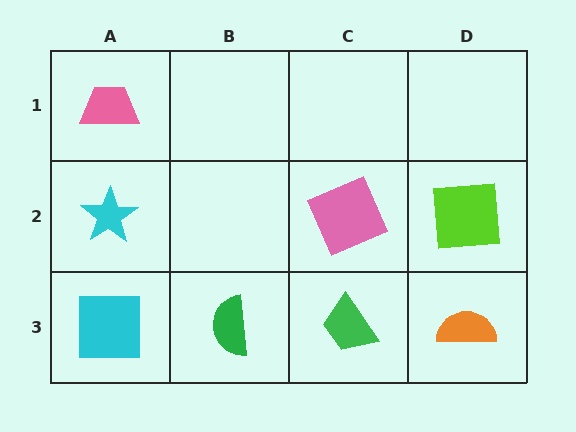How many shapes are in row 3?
4 shapes.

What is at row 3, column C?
A green trapezoid.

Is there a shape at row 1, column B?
No, that cell is empty.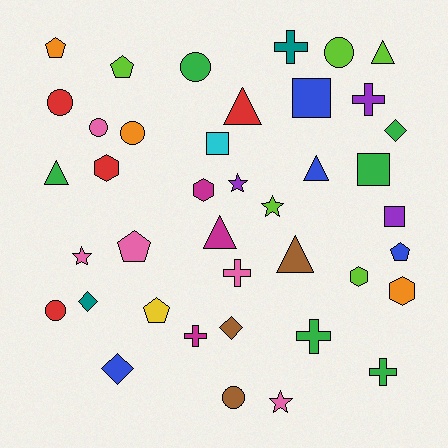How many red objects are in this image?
There are 4 red objects.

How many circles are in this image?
There are 7 circles.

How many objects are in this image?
There are 40 objects.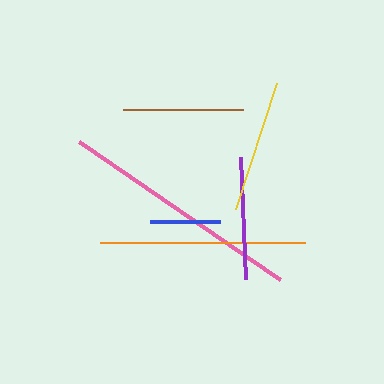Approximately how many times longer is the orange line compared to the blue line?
The orange line is approximately 3.0 times the length of the blue line.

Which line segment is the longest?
The pink line is the longest at approximately 244 pixels.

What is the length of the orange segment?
The orange segment is approximately 204 pixels long.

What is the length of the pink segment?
The pink segment is approximately 244 pixels long.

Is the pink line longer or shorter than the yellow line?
The pink line is longer than the yellow line.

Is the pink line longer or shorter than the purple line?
The pink line is longer than the purple line.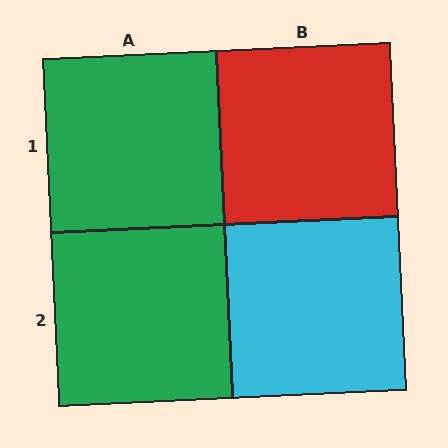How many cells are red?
1 cell is red.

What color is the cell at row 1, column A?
Green.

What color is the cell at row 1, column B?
Red.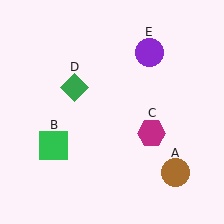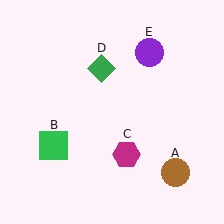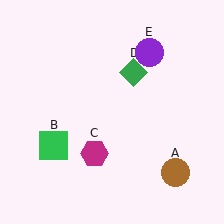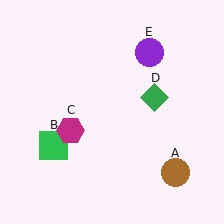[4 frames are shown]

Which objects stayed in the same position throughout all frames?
Brown circle (object A) and green square (object B) and purple circle (object E) remained stationary.